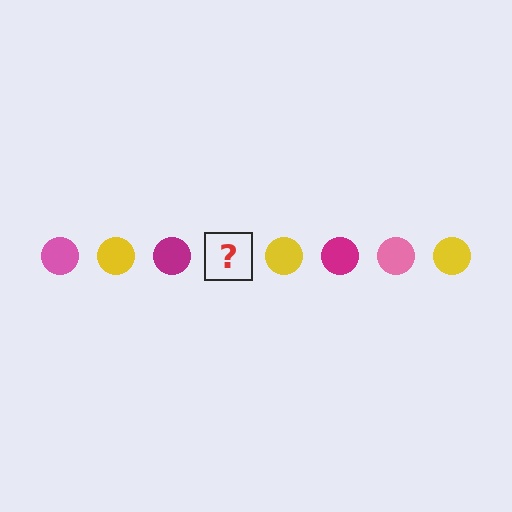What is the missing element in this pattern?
The missing element is a pink circle.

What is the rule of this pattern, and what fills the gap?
The rule is that the pattern cycles through pink, yellow, magenta circles. The gap should be filled with a pink circle.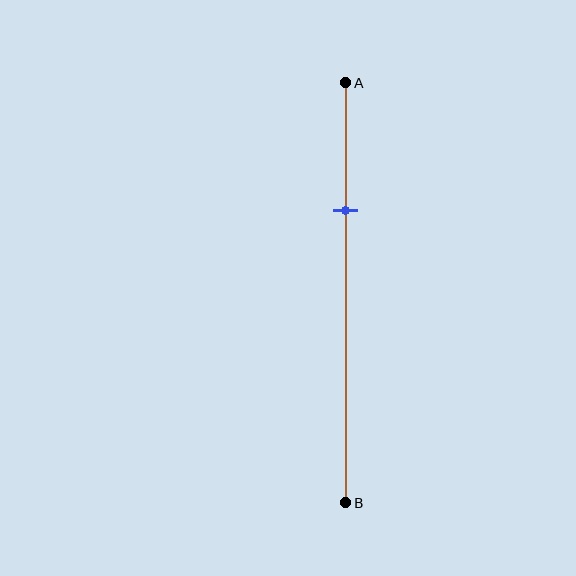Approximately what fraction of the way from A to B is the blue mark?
The blue mark is approximately 30% of the way from A to B.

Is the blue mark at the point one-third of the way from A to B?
Yes, the mark is approximately at the one-third point.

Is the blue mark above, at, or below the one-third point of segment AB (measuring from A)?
The blue mark is approximately at the one-third point of segment AB.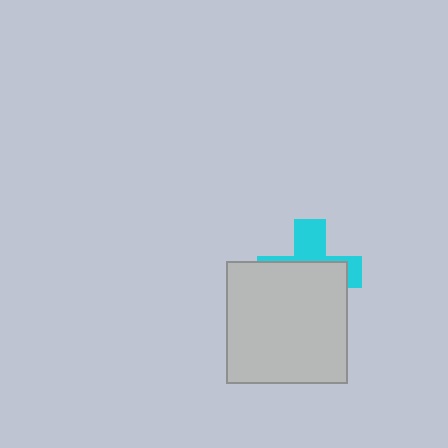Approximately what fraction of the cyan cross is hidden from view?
Roughly 62% of the cyan cross is hidden behind the light gray square.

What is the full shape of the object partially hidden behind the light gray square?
The partially hidden object is a cyan cross.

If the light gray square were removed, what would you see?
You would see the complete cyan cross.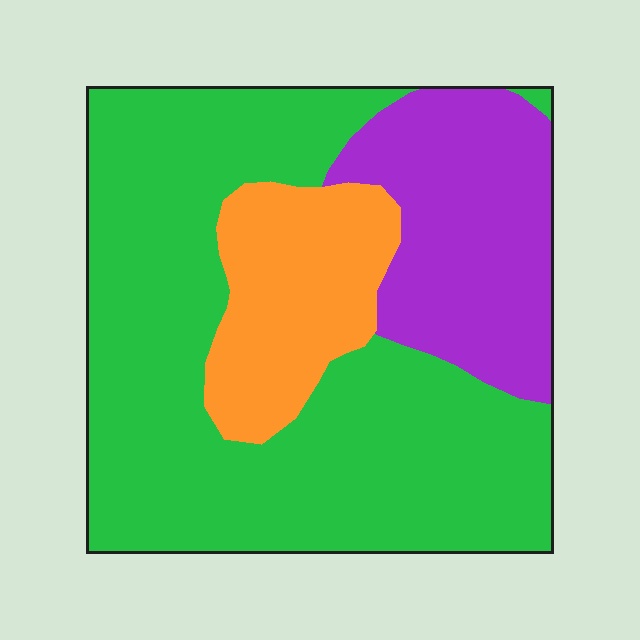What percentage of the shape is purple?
Purple takes up less than a quarter of the shape.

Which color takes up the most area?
Green, at roughly 60%.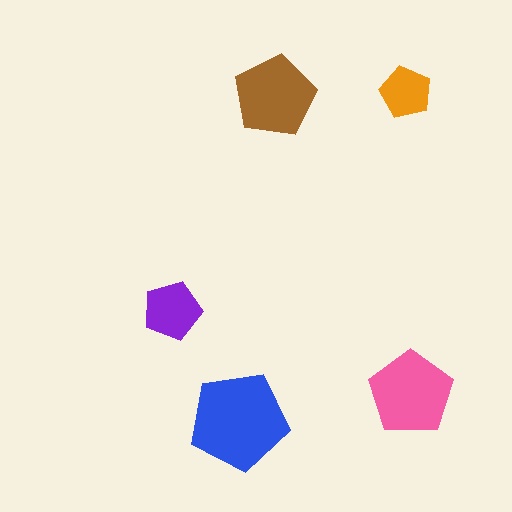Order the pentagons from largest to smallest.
the blue one, the pink one, the brown one, the purple one, the orange one.